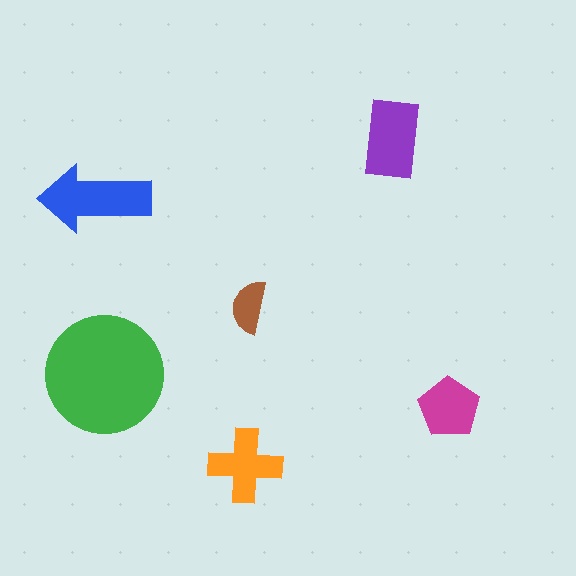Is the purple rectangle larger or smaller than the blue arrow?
Smaller.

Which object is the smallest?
The brown semicircle.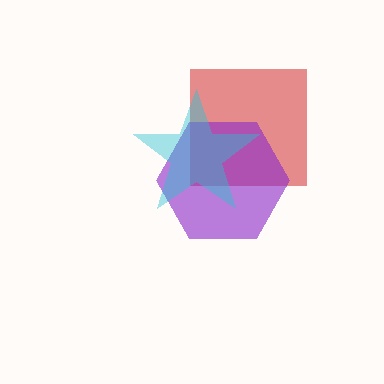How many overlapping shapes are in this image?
There are 3 overlapping shapes in the image.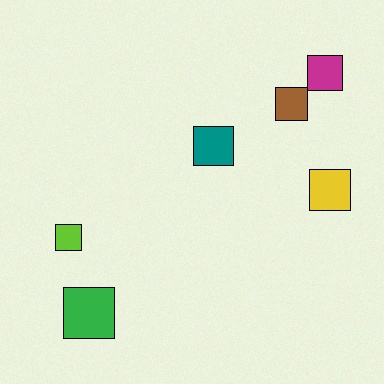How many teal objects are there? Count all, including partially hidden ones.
There is 1 teal object.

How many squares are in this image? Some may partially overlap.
There are 6 squares.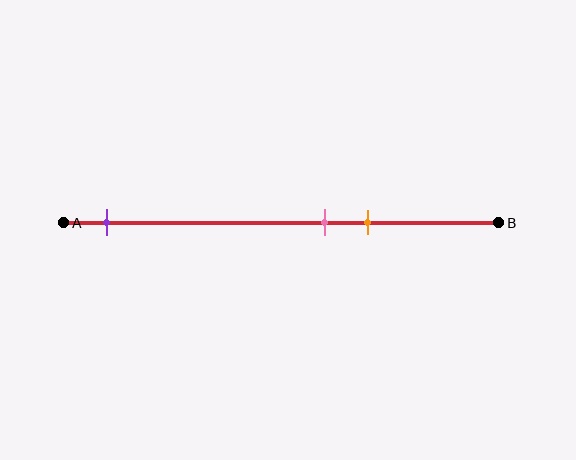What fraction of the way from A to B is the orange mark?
The orange mark is approximately 70% (0.7) of the way from A to B.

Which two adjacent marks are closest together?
The pink and orange marks are the closest adjacent pair.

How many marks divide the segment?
There are 3 marks dividing the segment.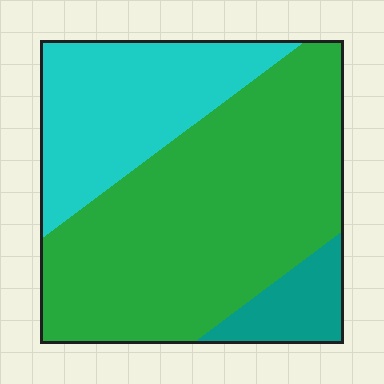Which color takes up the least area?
Teal, at roughly 10%.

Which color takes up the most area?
Green, at roughly 60%.